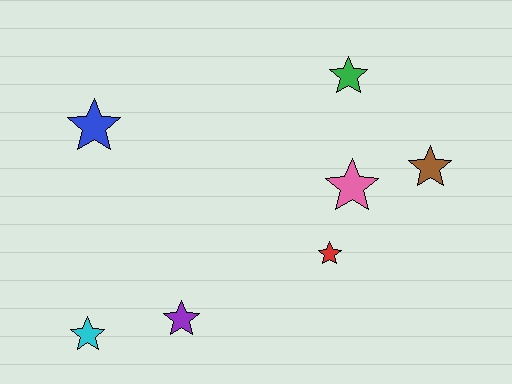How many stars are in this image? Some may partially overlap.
There are 7 stars.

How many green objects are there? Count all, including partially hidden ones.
There is 1 green object.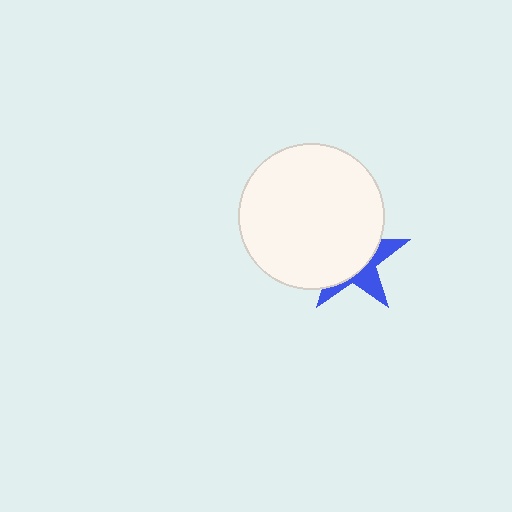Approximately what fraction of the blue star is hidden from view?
Roughly 65% of the blue star is hidden behind the white circle.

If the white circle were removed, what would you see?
You would see the complete blue star.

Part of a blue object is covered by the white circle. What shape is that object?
It is a star.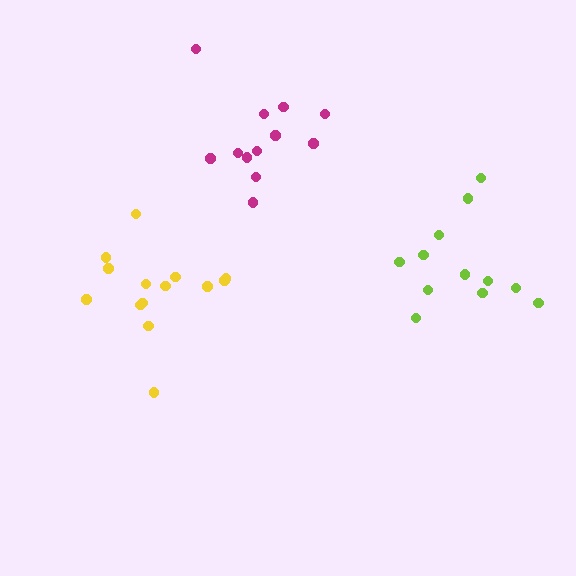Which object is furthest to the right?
The lime cluster is rightmost.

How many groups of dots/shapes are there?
There are 3 groups.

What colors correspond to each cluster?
The clusters are colored: yellow, lime, magenta.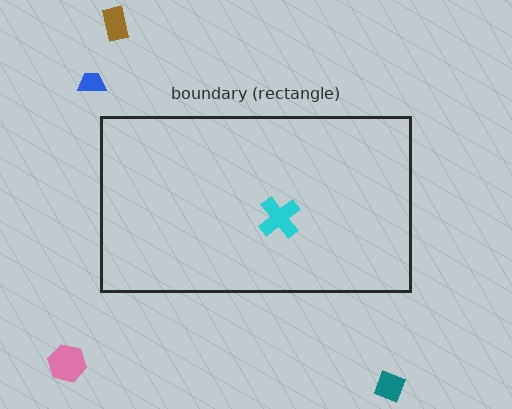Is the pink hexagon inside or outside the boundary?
Outside.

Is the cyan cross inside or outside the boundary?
Inside.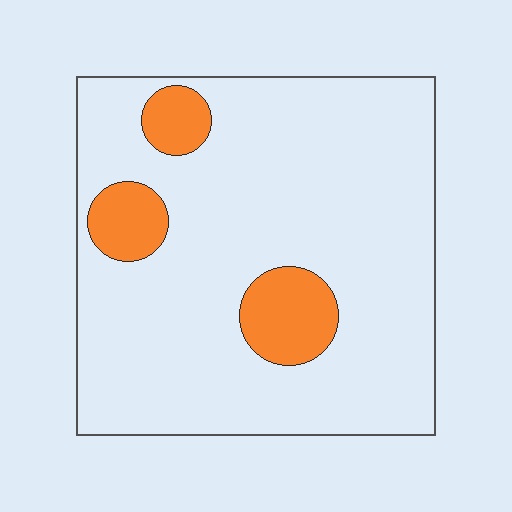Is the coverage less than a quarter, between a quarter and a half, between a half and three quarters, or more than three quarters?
Less than a quarter.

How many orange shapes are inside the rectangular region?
3.